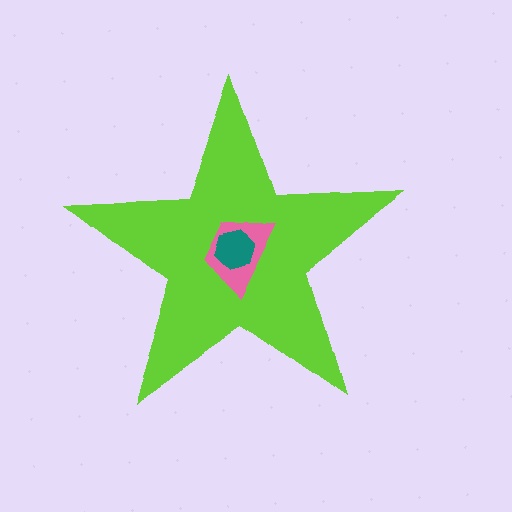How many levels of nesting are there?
3.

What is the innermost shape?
The teal hexagon.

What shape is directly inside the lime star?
The pink trapezoid.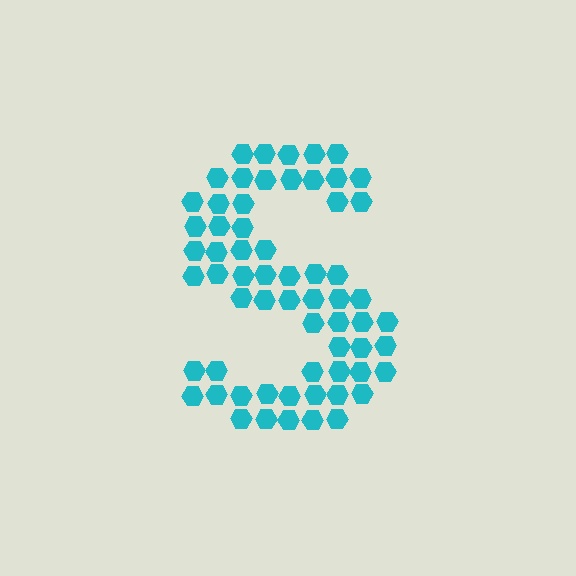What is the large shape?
The large shape is the letter S.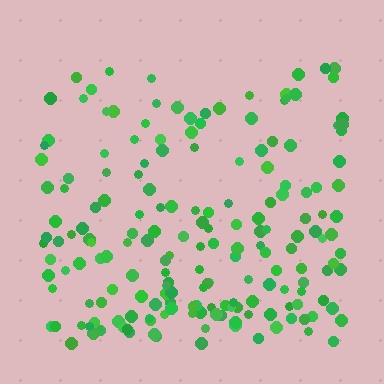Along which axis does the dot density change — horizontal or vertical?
Vertical.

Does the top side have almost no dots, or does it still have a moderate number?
Still a moderate number, just noticeably fewer than the bottom.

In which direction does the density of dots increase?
From top to bottom, with the bottom side densest.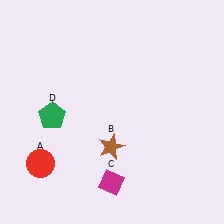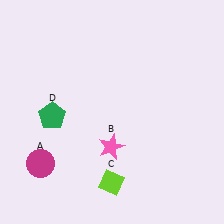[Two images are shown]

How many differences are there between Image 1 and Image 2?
There are 3 differences between the two images.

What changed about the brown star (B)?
In Image 1, B is brown. In Image 2, it changed to pink.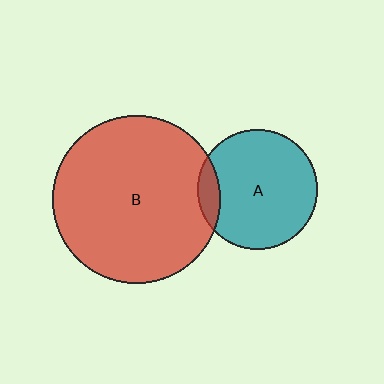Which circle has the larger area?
Circle B (red).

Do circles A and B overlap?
Yes.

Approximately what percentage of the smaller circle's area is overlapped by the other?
Approximately 10%.